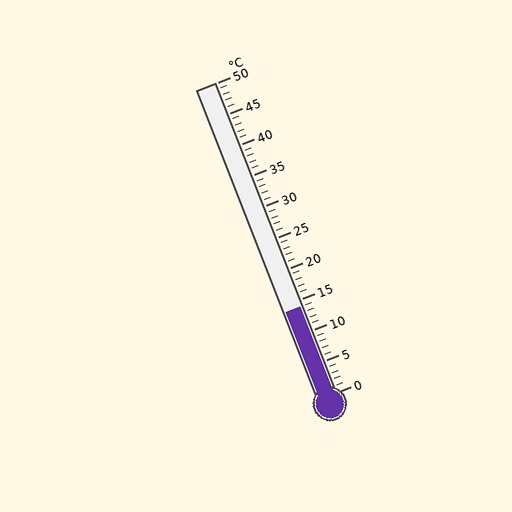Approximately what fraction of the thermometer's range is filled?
The thermometer is filled to approximately 30% of its range.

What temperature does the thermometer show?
The thermometer shows approximately 14°C.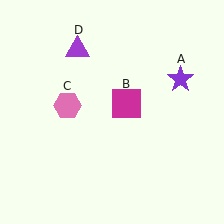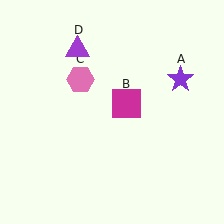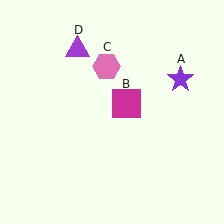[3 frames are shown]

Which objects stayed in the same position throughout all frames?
Purple star (object A) and magenta square (object B) and purple triangle (object D) remained stationary.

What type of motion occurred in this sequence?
The pink hexagon (object C) rotated clockwise around the center of the scene.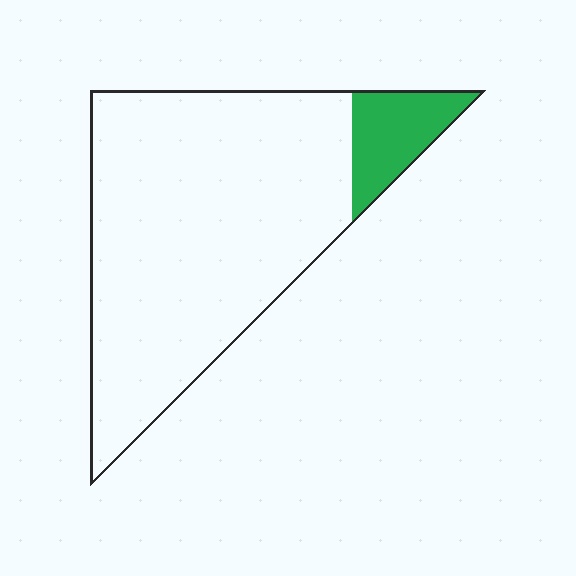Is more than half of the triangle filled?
No.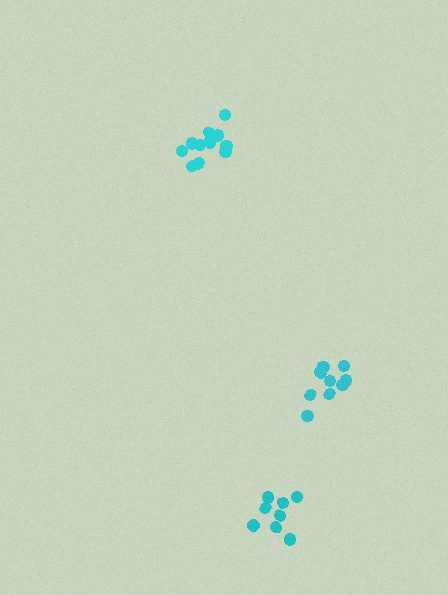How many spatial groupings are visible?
There are 3 spatial groupings.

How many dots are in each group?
Group 1: 11 dots, Group 2: 8 dots, Group 3: 9 dots (28 total).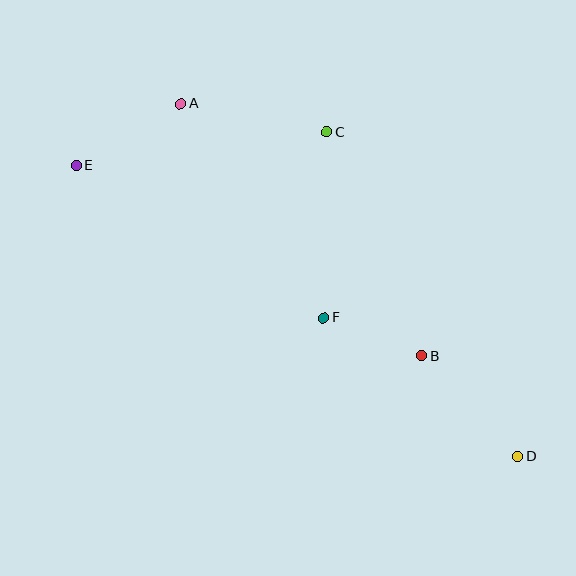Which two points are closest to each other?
Points B and F are closest to each other.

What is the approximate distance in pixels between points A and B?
The distance between A and B is approximately 349 pixels.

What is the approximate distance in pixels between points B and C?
The distance between B and C is approximately 243 pixels.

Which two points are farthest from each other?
Points D and E are farthest from each other.